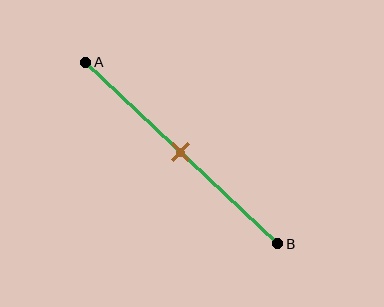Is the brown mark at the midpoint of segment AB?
Yes, the mark is approximately at the midpoint.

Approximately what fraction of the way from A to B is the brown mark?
The brown mark is approximately 50% of the way from A to B.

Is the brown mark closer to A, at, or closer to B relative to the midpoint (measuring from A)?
The brown mark is approximately at the midpoint of segment AB.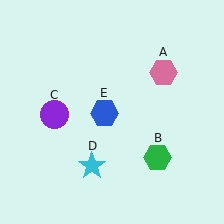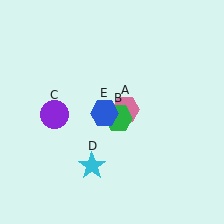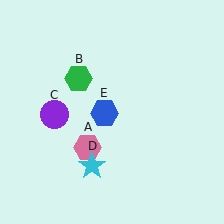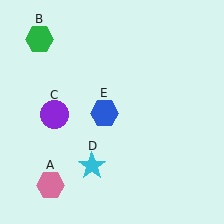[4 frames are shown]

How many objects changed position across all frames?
2 objects changed position: pink hexagon (object A), green hexagon (object B).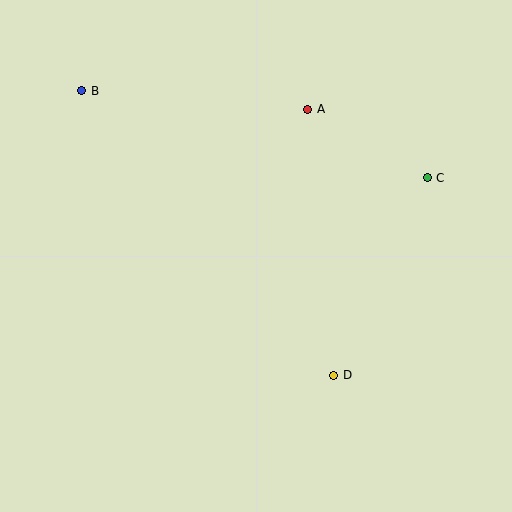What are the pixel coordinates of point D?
Point D is at (334, 375).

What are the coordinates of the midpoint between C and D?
The midpoint between C and D is at (381, 277).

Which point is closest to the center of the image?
Point D at (334, 375) is closest to the center.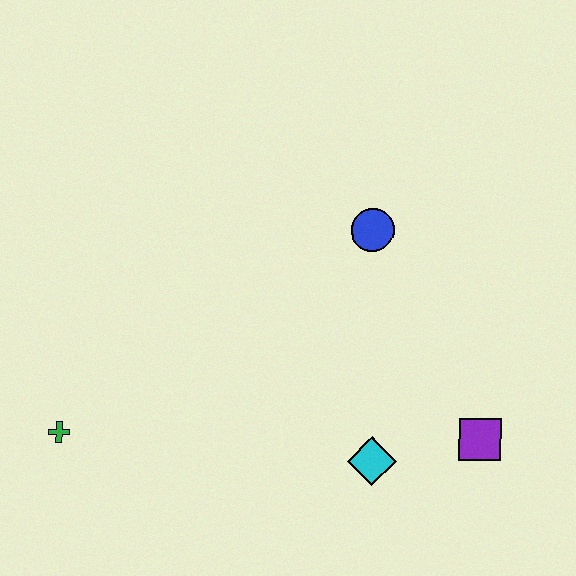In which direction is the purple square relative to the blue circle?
The purple square is below the blue circle.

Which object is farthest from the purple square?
The green cross is farthest from the purple square.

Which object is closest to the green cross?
The cyan diamond is closest to the green cross.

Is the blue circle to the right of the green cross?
Yes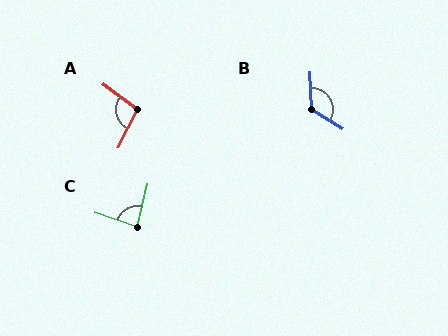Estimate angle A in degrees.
Approximately 99 degrees.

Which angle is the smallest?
C, at approximately 85 degrees.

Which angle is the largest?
B, at approximately 124 degrees.